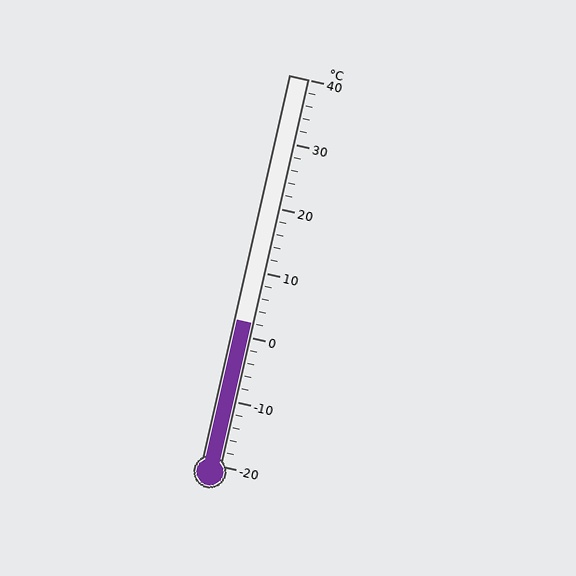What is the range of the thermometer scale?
The thermometer scale ranges from -20°C to 40°C.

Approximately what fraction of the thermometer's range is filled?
The thermometer is filled to approximately 35% of its range.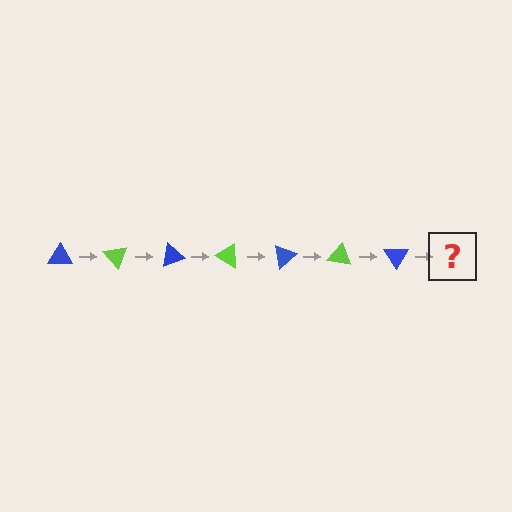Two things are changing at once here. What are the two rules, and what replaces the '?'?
The two rules are that it rotates 50 degrees each step and the color cycles through blue and lime. The '?' should be a lime triangle, rotated 350 degrees from the start.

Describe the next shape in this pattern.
It should be a lime triangle, rotated 350 degrees from the start.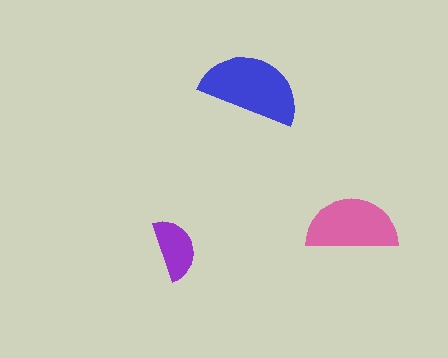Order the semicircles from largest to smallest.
the blue one, the pink one, the purple one.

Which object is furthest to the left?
The purple semicircle is leftmost.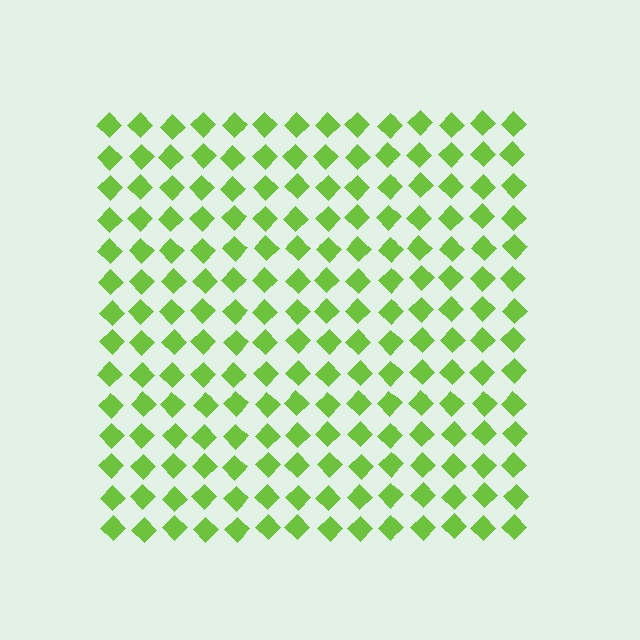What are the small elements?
The small elements are diamonds.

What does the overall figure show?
The overall figure shows a square.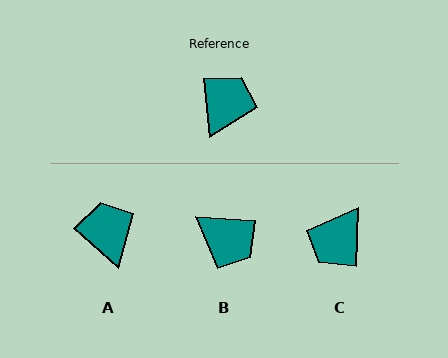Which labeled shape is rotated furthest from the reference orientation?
C, about 172 degrees away.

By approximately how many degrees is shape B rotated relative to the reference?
Approximately 100 degrees clockwise.